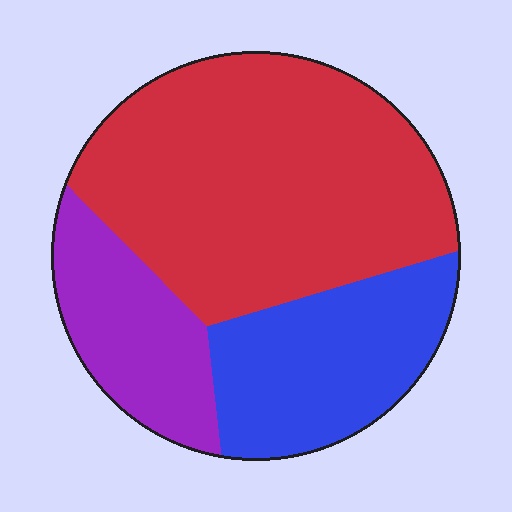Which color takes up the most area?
Red, at roughly 55%.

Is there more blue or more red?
Red.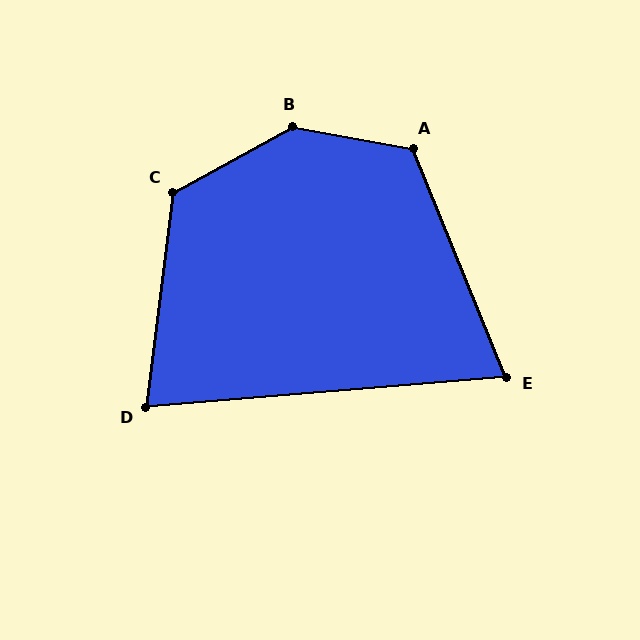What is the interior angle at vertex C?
Approximately 126 degrees (obtuse).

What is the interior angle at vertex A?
Approximately 122 degrees (obtuse).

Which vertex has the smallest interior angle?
E, at approximately 73 degrees.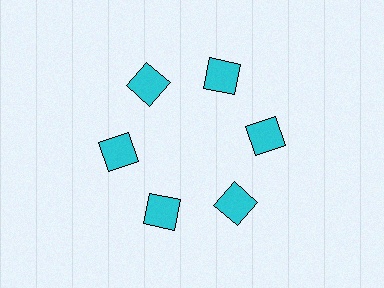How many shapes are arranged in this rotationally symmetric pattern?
There are 6 shapes, arranged in 6 groups of 1.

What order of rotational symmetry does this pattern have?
This pattern has 6-fold rotational symmetry.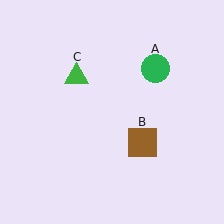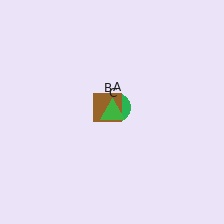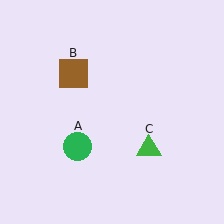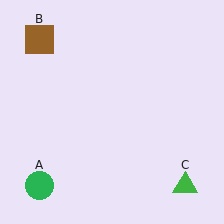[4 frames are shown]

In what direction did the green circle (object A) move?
The green circle (object A) moved down and to the left.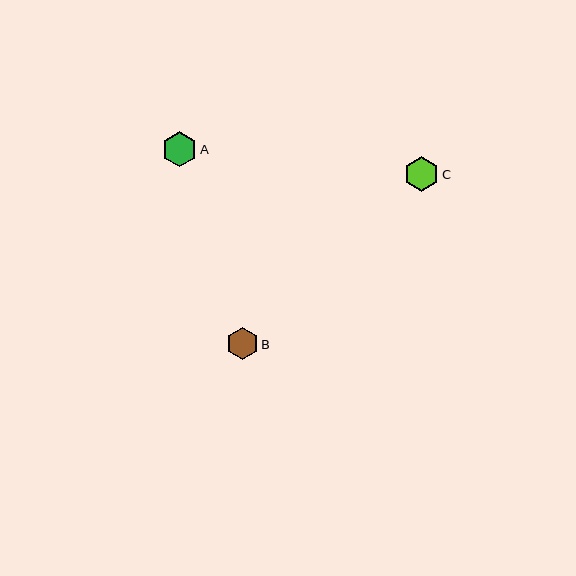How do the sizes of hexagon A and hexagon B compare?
Hexagon A and hexagon B are approximately the same size.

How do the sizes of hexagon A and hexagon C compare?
Hexagon A and hexagon C are approximately the same size.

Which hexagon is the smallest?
Hexagon B is the smallest with a size of approximately 32 pixels.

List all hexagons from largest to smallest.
From largest to smallest: A, C, B.